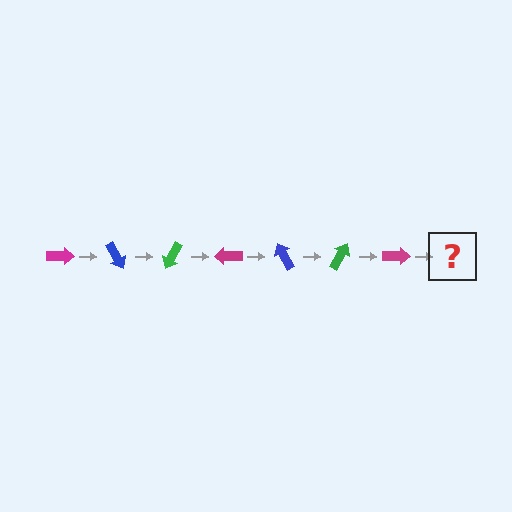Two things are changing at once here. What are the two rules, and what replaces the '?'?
The two rules are that it rotates 60 degrees each step and the color cycles through magenta, blue, and green. The '?' should be a blue arrow, rotated 420 degrees from the start.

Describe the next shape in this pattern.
It should be a blue arrow, rotated 420 degrees from the start.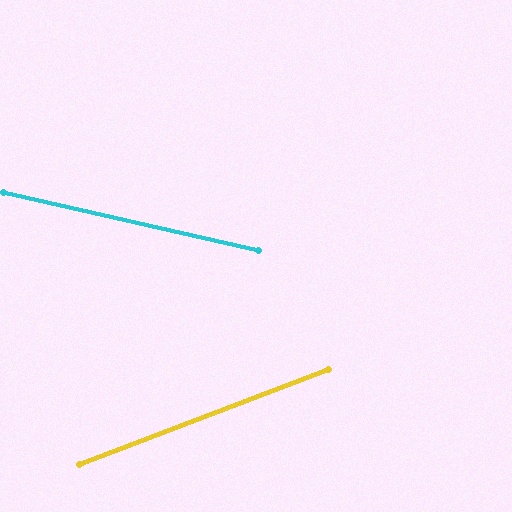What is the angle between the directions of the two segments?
Approximately 34 degrees.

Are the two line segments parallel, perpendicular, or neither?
Neither parallel nor perpendicular — they differ by about 34°.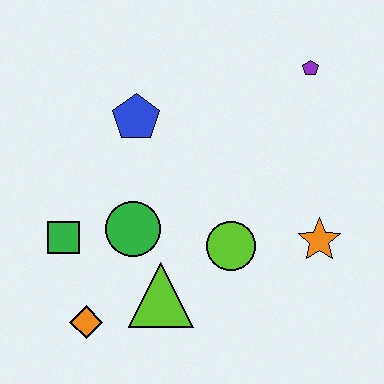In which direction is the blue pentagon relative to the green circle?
The blue pentagon is above the green circle.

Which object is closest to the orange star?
The lime circle is closest to the orange star.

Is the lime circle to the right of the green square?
Yes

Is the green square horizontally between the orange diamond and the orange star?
No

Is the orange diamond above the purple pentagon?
No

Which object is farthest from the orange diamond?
The purple pentagon is farthest from the orange diamond.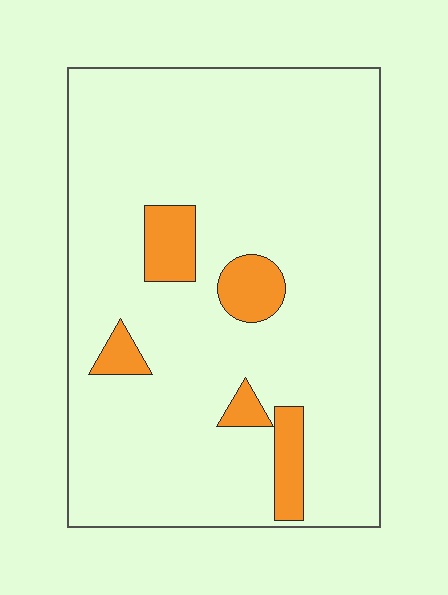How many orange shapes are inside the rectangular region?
5.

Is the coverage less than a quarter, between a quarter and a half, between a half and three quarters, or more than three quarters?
Less than a quarter.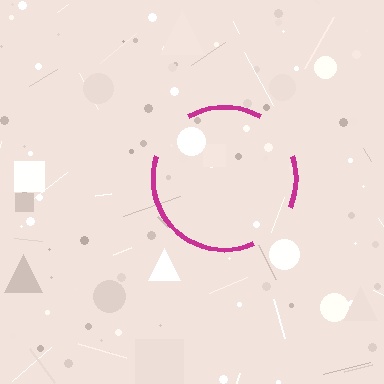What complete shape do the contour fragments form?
The contour fragments form a circle.